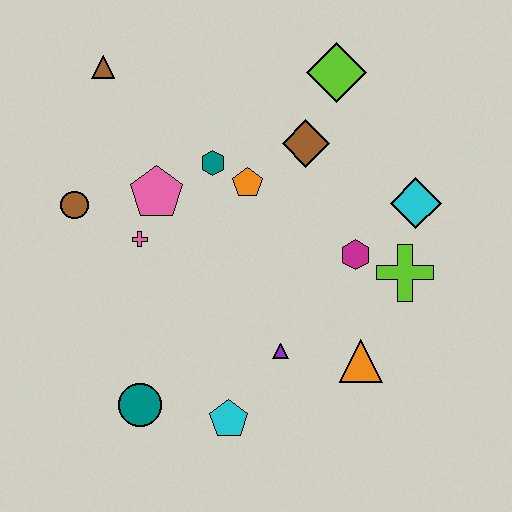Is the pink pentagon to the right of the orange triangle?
No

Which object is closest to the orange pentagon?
The teal hexagon is closest to the orange pentagon.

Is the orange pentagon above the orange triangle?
Yes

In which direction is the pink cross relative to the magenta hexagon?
The pink cross is to the left of the magenta hexagon.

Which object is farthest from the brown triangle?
The orange triangle is farthest from the brown triangle.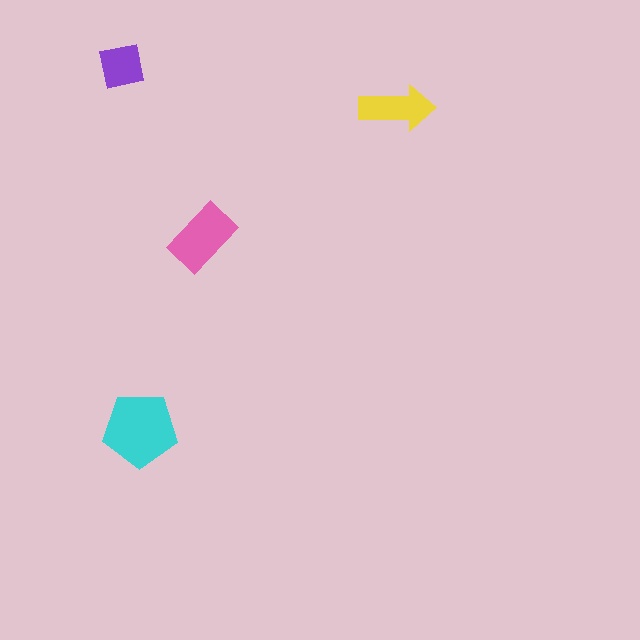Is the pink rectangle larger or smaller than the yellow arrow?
Larger.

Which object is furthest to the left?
The purple square is leftmost.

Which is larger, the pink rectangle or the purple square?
The pink rectangle.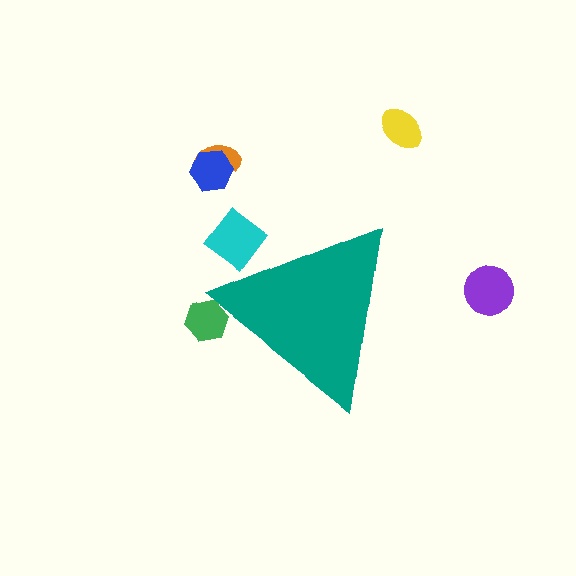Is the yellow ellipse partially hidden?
No, the yellow ellipse is fully visible.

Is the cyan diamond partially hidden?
Yes, the cyan diamond is partially hidden behind the teal triangle.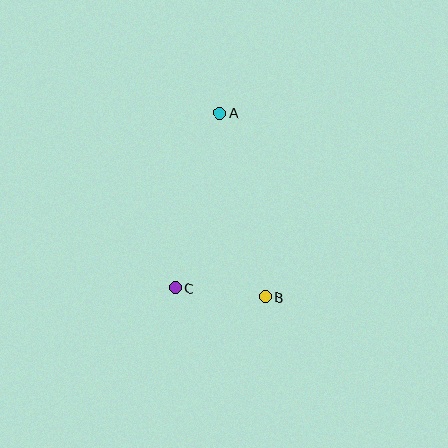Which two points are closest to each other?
Points B and C are closest to each other.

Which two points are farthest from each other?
Points A and B are farthest from each other.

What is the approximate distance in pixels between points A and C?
The distance between A and C is approximately 180 pixels.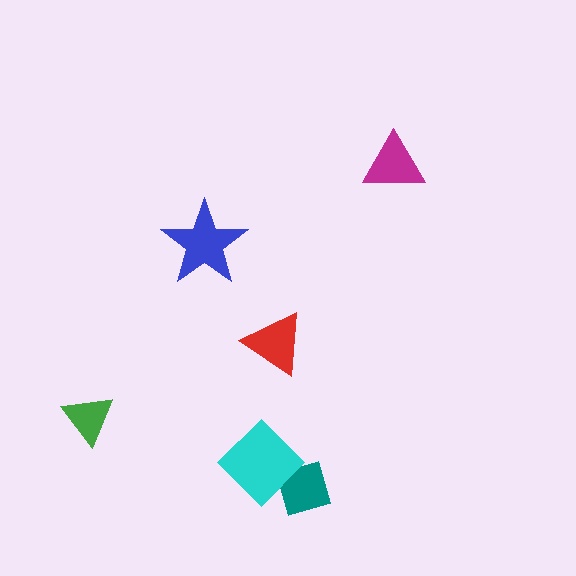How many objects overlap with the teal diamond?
1 object overlaps with the teal diamond.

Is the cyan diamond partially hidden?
No, no other shape covers it.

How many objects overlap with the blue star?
0 objects overlap with the blue star.